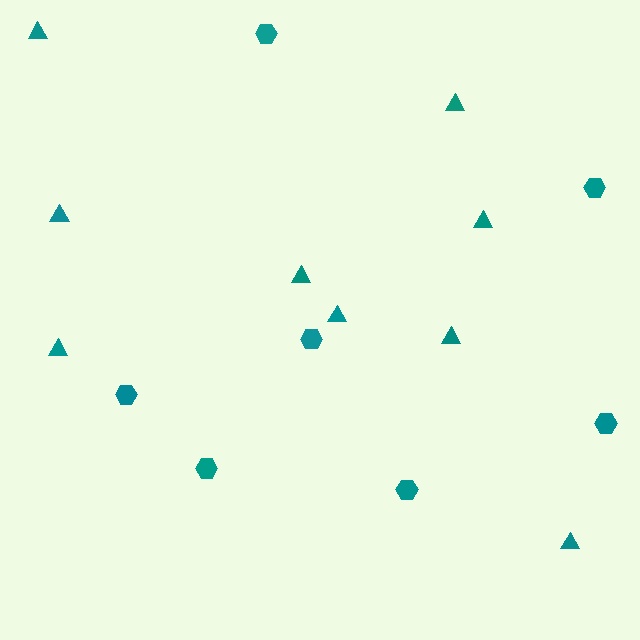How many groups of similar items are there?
There are 2 groups: one group of hexagons (7) and one group of triangles (9).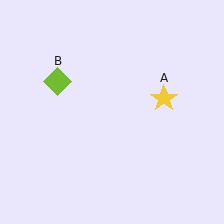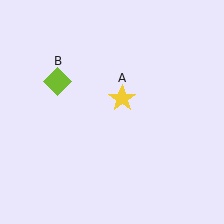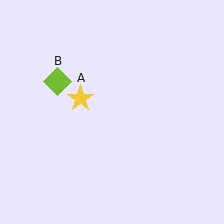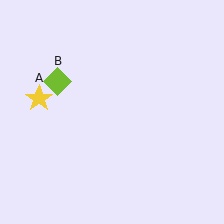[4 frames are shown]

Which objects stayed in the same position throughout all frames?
Lime diamond (object B) remained stationary.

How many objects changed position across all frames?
1 object changed position: yellow star (object A).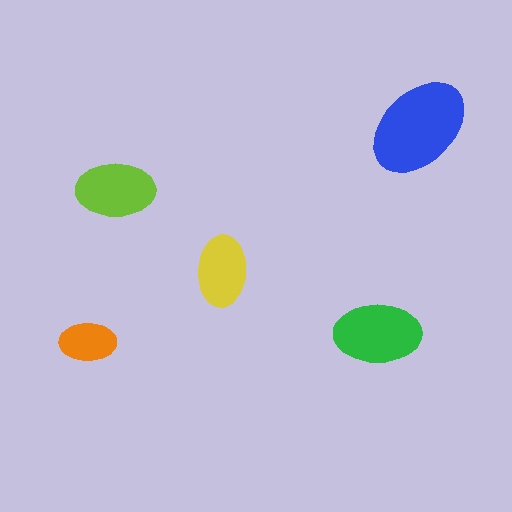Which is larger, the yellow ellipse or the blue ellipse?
The blue one.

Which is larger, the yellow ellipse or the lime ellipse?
The lime one.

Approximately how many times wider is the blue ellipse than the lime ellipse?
About 1.5 times wider.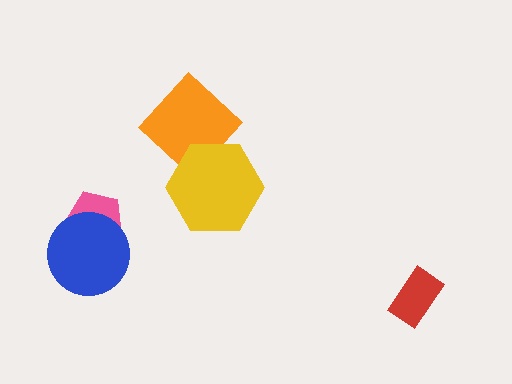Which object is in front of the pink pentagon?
The blue circle is in front of the pink pentagon.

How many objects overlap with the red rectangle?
0 objects overlap with the red rectangle.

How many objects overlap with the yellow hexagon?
1 object overlaps with the yellow hexagon.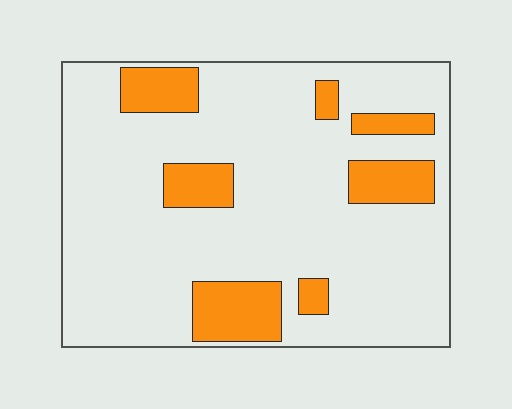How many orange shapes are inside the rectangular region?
7.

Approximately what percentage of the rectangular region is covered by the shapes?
Approximately 20%.